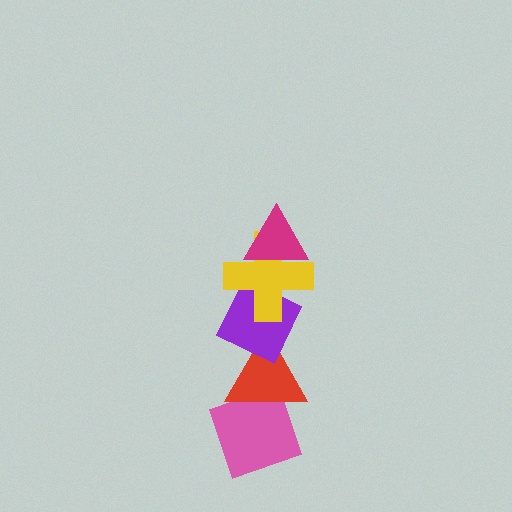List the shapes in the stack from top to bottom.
From top to bottom: the magenta triangle, the yellow cross, the purple diamond, the red triangle, the pink diamond.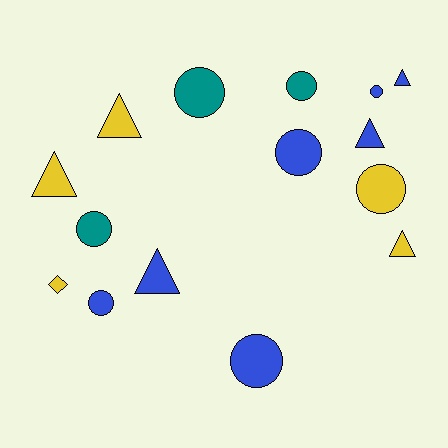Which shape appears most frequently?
Circle, with 8 objects.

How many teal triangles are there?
There are no teal triangles.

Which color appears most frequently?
Blue, with 7 objects.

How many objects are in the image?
There are 15 objects.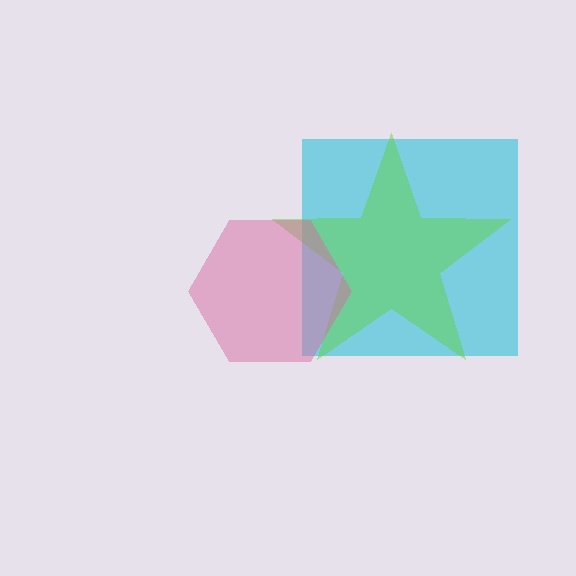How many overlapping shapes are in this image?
There are 3 overlapping shapes in the image.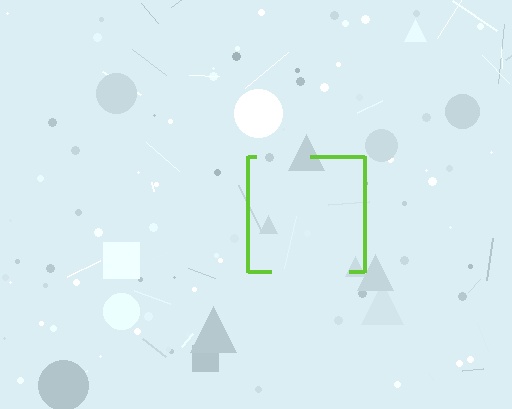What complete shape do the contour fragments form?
The contour fragments form a square.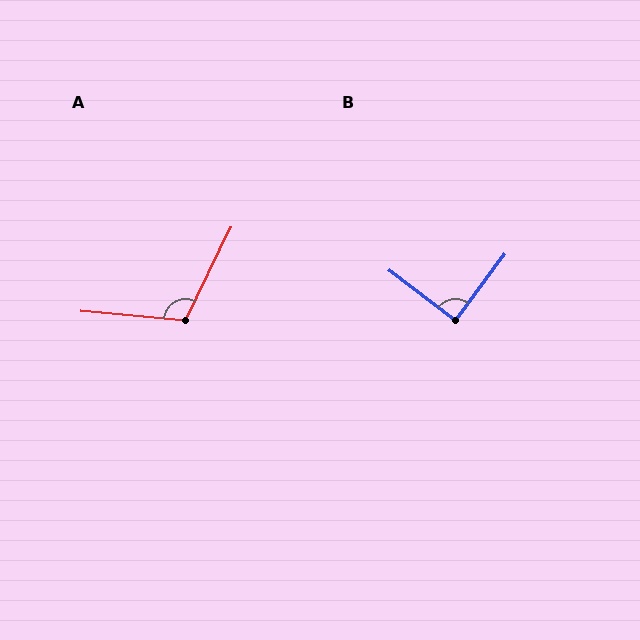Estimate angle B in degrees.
Approximately 89 degrees.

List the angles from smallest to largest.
B (89°), A (111°).